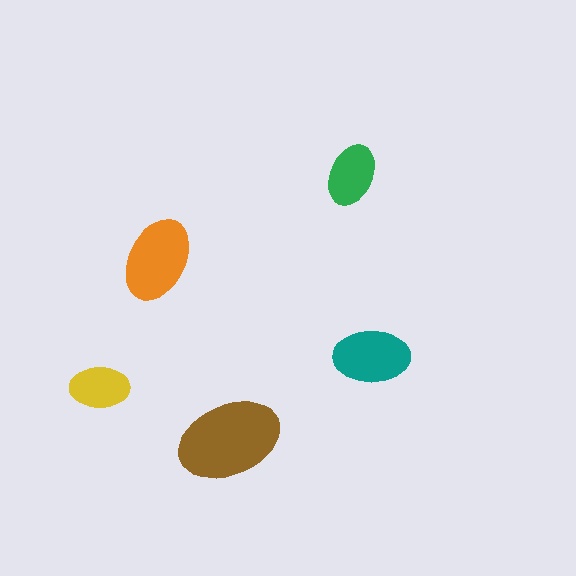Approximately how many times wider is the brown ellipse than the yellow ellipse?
About 1.5 times wider.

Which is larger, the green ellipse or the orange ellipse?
The orange one.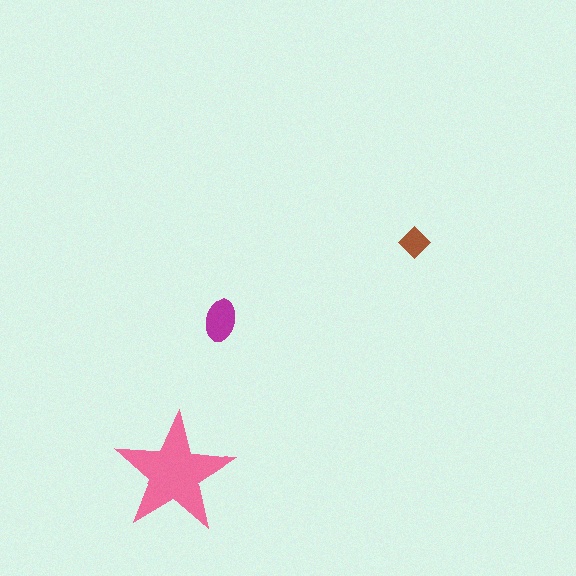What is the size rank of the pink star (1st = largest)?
1st.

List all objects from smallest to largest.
The brown diamond, the magenta ellipse, the pink star.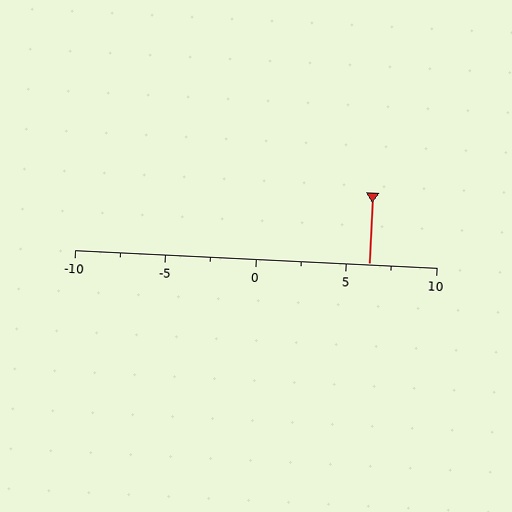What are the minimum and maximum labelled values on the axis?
The axis runs from -10 to 10.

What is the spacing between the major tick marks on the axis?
The major ticks are spaced 5 apart.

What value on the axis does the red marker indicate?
The marker indicates approximately 6.2.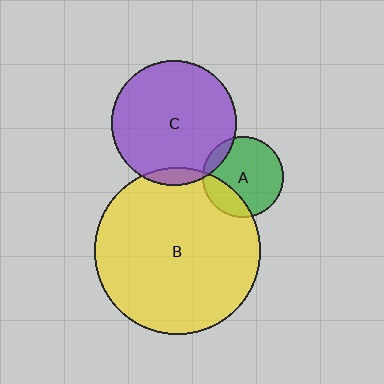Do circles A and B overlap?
Yes.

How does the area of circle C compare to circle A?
Approximately 2.3 times.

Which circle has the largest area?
Circle B (yellow).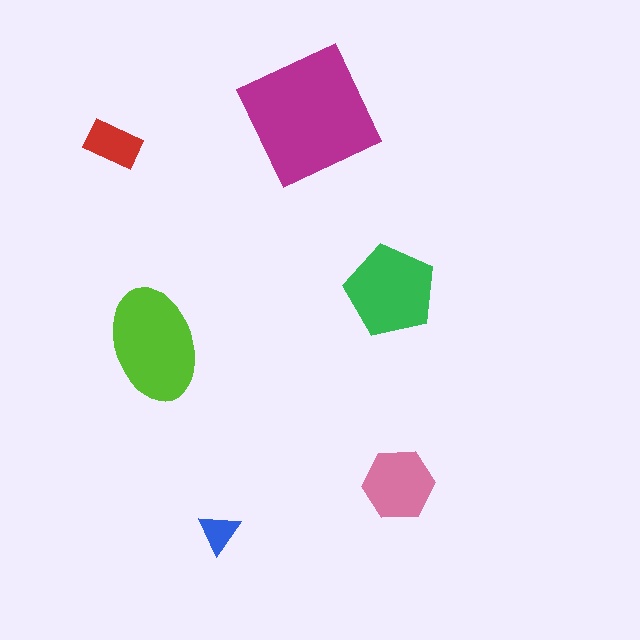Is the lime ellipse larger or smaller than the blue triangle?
Larger.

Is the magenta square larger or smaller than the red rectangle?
Larger.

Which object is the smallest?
The blue triangle.